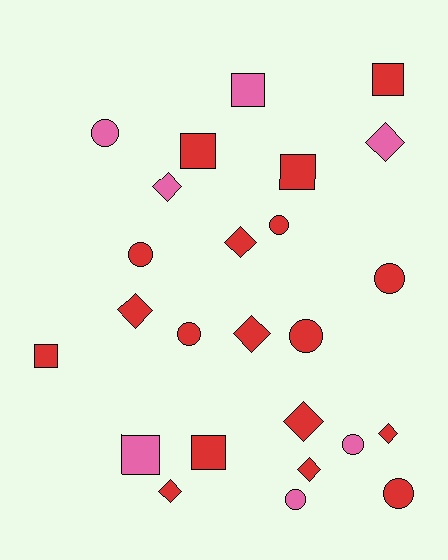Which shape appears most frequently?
Diamond, with 9 objects.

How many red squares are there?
There are 5 red squares.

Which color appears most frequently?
Red, with 18 objects.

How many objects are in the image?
There are 25 objects.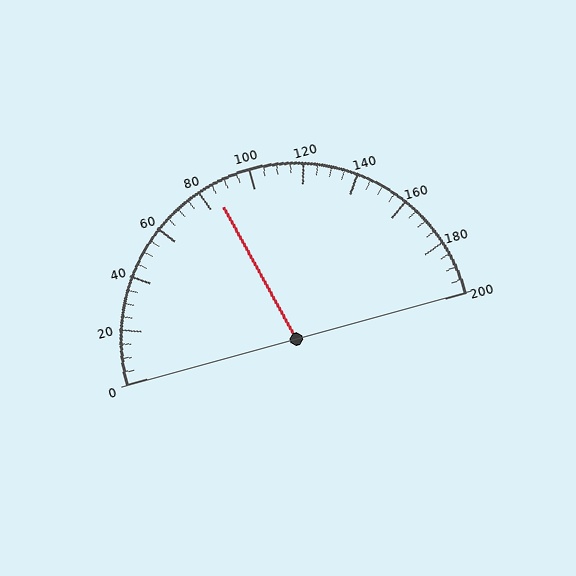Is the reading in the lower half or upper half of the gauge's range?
The reading is in the lower half of the range (0 to 200).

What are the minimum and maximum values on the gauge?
The gauge ranges from 0 to 200.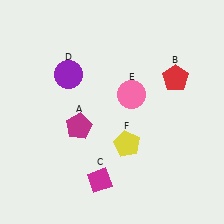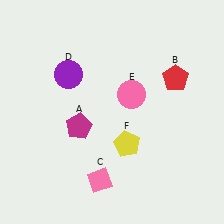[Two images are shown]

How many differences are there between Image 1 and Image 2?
There is 1 difference between the two images.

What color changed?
The diamond (C) changed from magenta in Image 1 to pink in Image 2.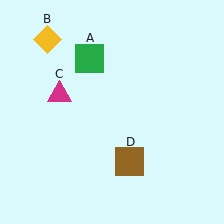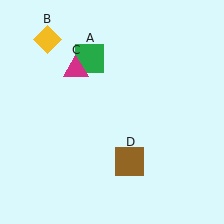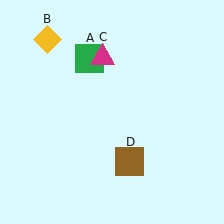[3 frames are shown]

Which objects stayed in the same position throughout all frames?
Green square (object A) and yellow diamond (object B) and brown square (object D) remained stationary.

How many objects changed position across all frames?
1 object changed position: magenta triangle (object C).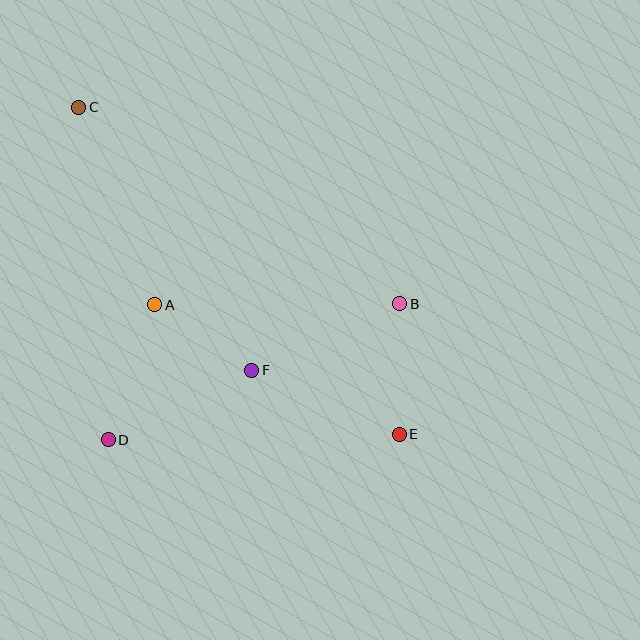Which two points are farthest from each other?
Points C and E are farthest from each other.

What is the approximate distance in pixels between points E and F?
The distance between E and F is approximately 160 pixels.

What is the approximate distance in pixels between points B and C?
The distance between B and C is approximately 376 pixels.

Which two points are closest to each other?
Points A and F are closest to each other.